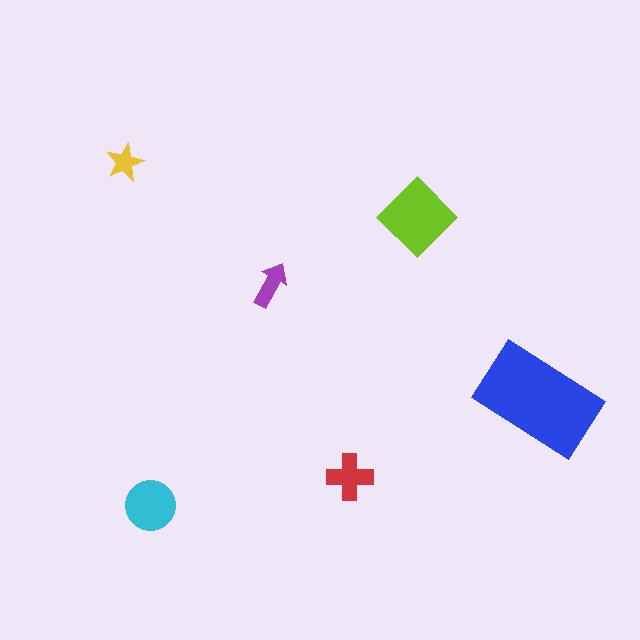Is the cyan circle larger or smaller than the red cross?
Larger.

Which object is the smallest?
The yellow star.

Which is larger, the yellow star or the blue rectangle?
The blue rectangle.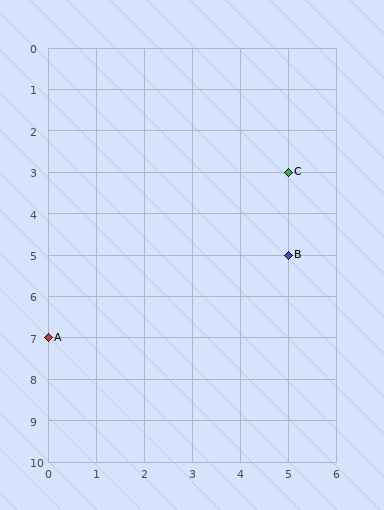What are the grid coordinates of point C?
Point C is at grid coordinates (5, 3).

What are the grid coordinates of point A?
Point A is at grid coordinates (0, 7).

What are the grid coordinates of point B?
Point B is at grid coordinates (5, 5).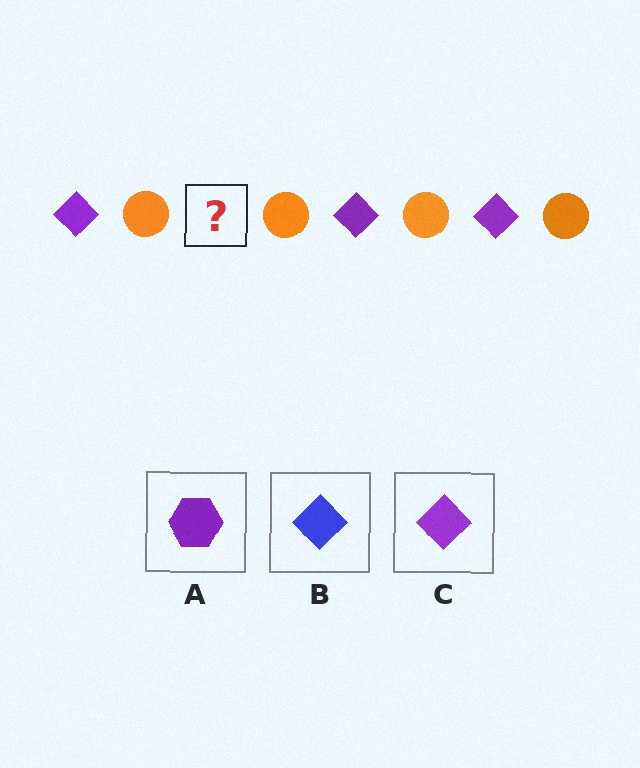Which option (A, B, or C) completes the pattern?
C.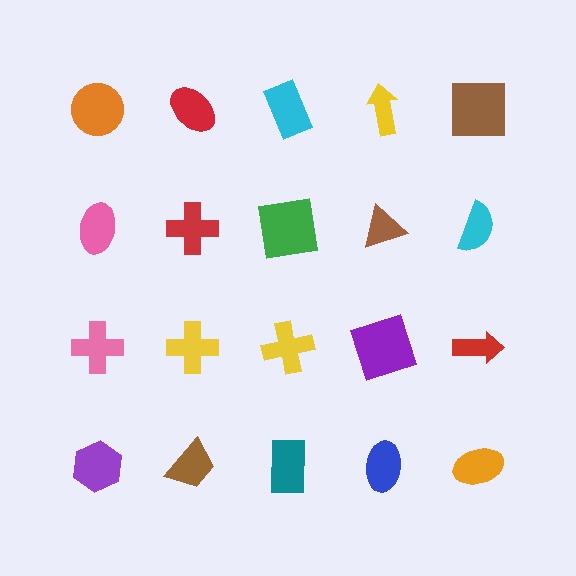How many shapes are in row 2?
5 shapes.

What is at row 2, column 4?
A brown triangle.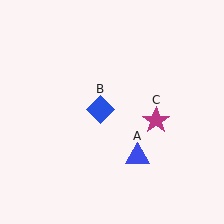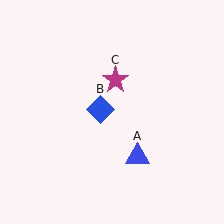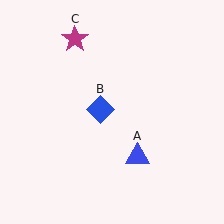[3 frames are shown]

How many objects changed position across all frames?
1 object changed position: magenta star (object C).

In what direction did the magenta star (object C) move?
The magenta star (object C) moved up and to the left.